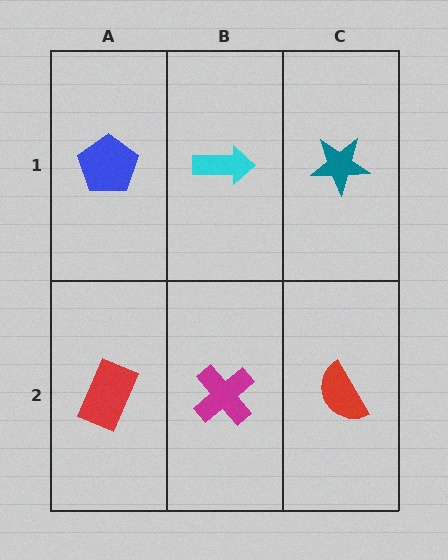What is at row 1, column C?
A teal star.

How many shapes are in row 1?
3 shapes.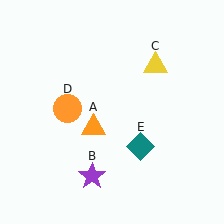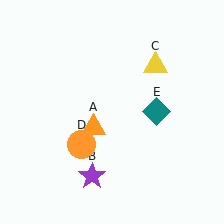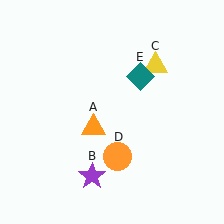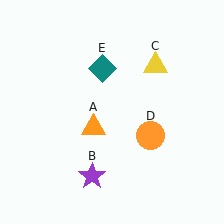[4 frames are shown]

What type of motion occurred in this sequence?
The orange circle (object D), teal diamond (object E) rotated counterclockwise around the center of the scene.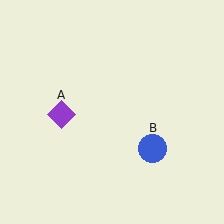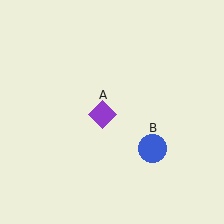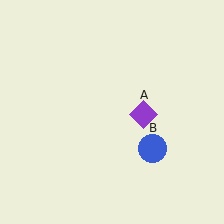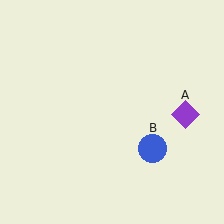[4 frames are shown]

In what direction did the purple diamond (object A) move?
The purple diamond (object A) moved right.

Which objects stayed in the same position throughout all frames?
Blue circle (object B) remained stationary.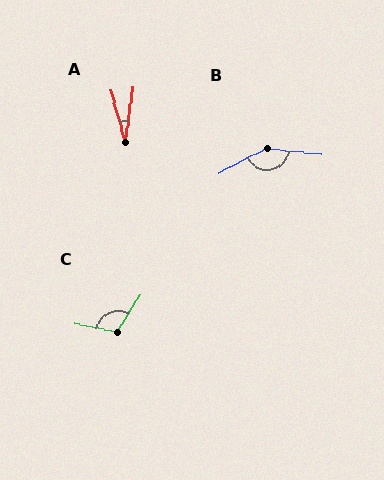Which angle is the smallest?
A, at approximately 23 degrees.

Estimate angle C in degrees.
Approximately 111 degrees.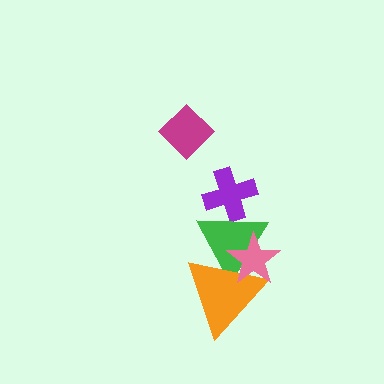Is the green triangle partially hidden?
Yes, it is partially covered by another shape.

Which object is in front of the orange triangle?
The pink star is in front of the orange triangle.